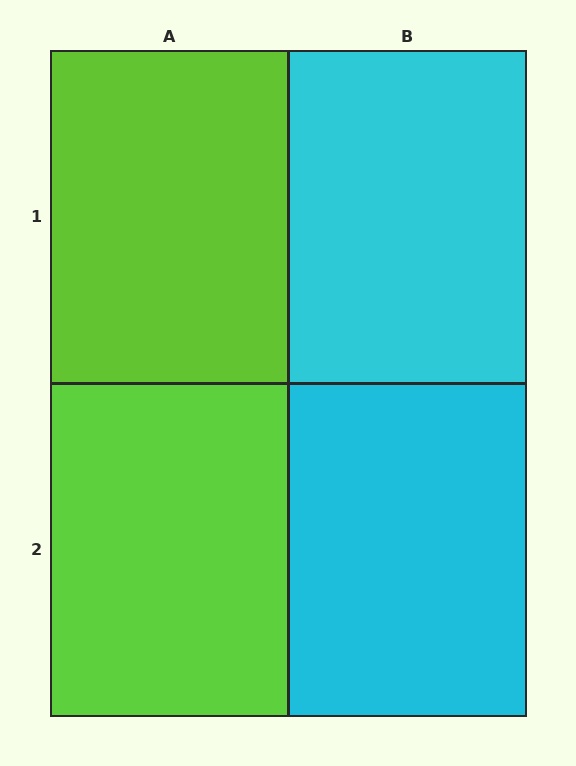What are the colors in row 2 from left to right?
Lime, cyan.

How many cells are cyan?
2 cells are cyan.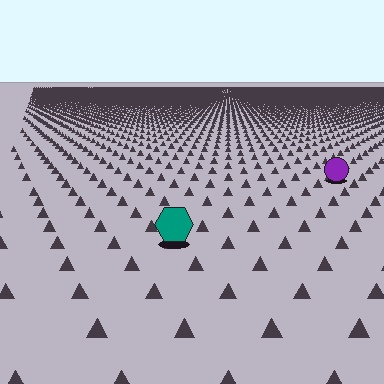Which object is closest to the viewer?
The teal hexagon is closest. The texture marks near it are larger and more spread out.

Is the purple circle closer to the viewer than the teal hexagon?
No. The teal hexagon is closer — you can tell from the texture gradient: the ground texture is coarser near it.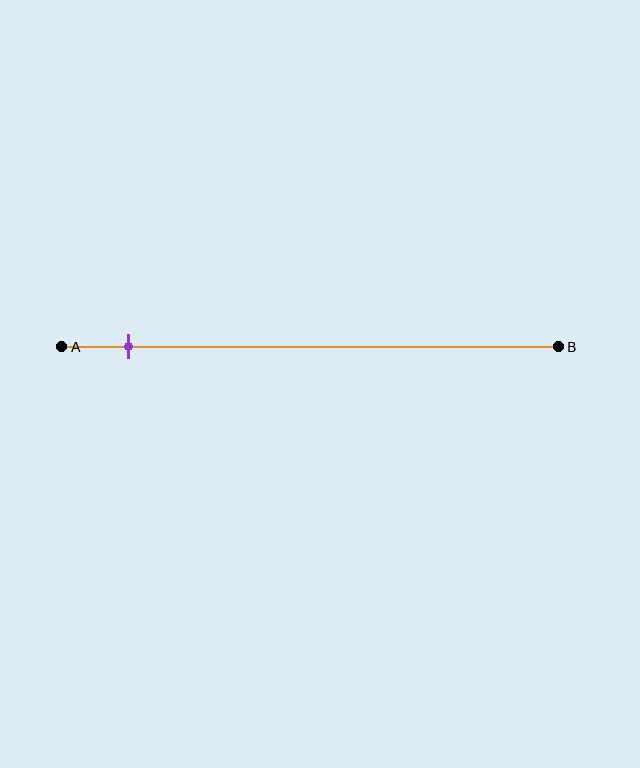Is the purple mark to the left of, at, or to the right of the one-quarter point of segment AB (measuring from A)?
The purple mark is to the left of the one-quarter point of segment AB.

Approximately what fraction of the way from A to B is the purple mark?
The purple mark is approximately 15% of the way from A to B.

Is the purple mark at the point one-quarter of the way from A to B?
No, the mark is at about 15% from A, not at the 25% one-quarter point.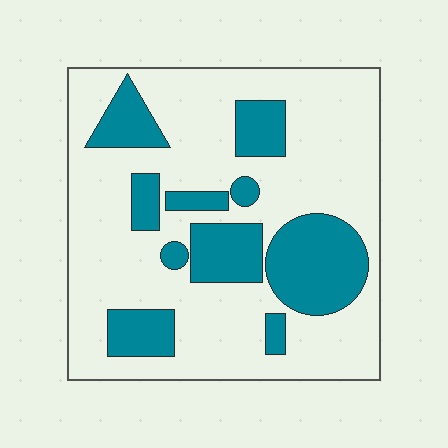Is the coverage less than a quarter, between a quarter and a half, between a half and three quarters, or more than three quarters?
Between a quarter and a half.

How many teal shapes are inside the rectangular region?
10.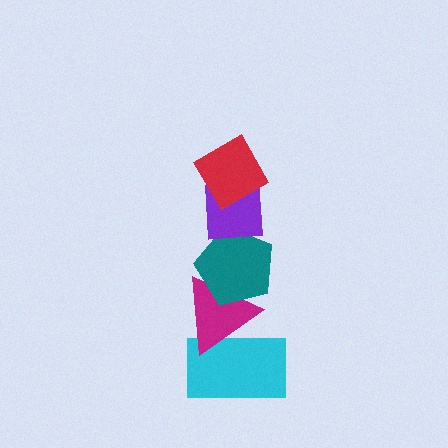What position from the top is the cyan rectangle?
The cyan rectangle is 5th from the top.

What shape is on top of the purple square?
The red diamond is on top of the purple square.